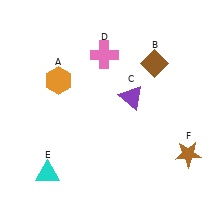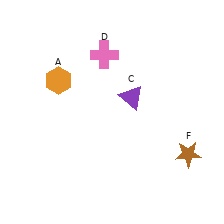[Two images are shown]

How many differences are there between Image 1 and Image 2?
There are 2 differences between the two images.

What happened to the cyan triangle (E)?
The cyan triangle (E) was removed in Image 2. It was in the bottom-left area of Image 1.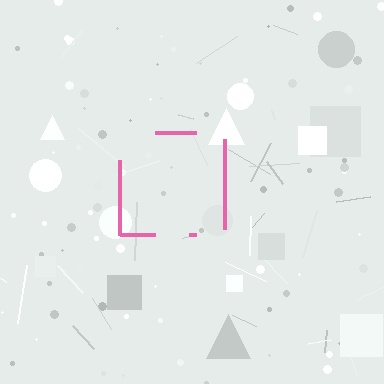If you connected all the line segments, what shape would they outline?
They would outline a square.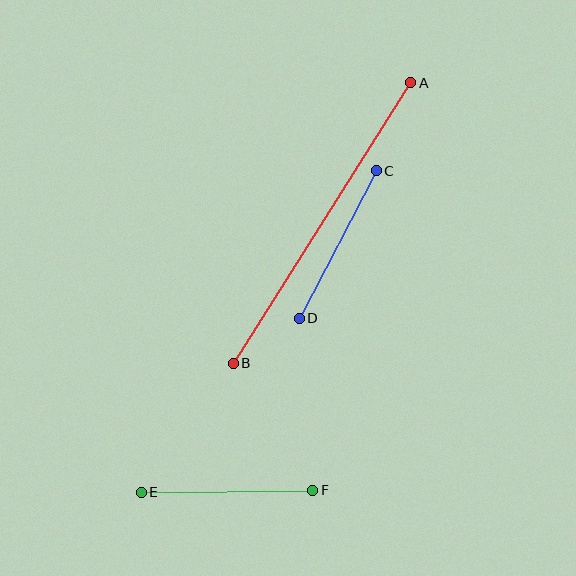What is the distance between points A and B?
The distance is approximately 332 pixels.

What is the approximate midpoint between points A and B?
The midpoint is at approximately (322, 223) pixels.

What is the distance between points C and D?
The distance is approximately 166 pixels.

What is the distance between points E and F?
The distance is approximately 171 pixels.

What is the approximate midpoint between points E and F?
The midpoint is at approximately (227, 491) pixels.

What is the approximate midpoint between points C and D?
The midpoint is at approximately (338, 245) pixels.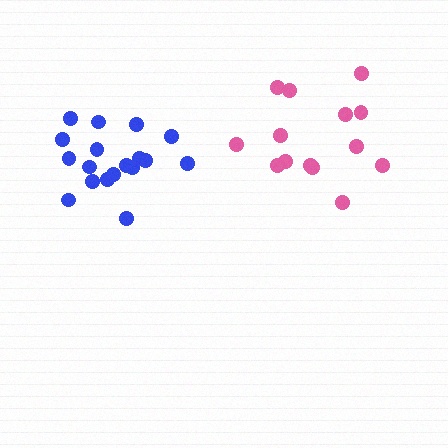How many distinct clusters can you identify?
There are 2 distinct clusters.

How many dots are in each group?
Group 1: 14 dots, Group 2: 18 dots (32 total).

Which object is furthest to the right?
The pink cluster is rightmost.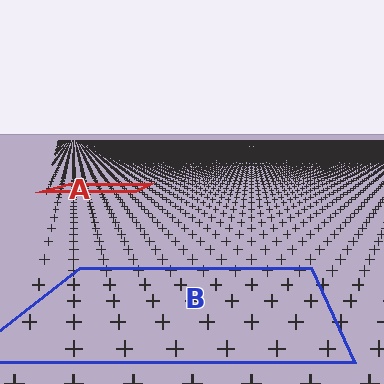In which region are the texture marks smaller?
The texture marks are smaller in region A, because it is farther away.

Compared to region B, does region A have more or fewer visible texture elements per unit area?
Region A has more texture elements per unit area — they are packed more densely because it is farther away.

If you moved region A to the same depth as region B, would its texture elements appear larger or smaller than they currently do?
They would appear larger. At a closer depth, the same texture elements are projected at a bigger on-screen size.